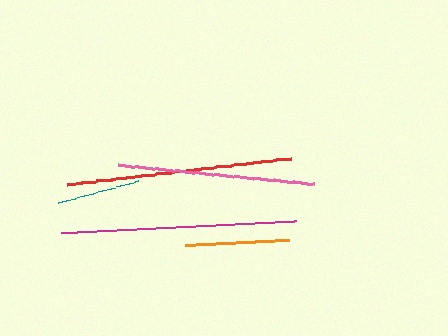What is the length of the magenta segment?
The magenta segment is approximately 235 pixels long.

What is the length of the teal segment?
The teal segment is approximately 83 pixels long.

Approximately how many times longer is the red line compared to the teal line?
The red line is approximately 2.7 times the length of the teal line.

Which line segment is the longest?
The magenta line is the longest at approximately 235 pixels.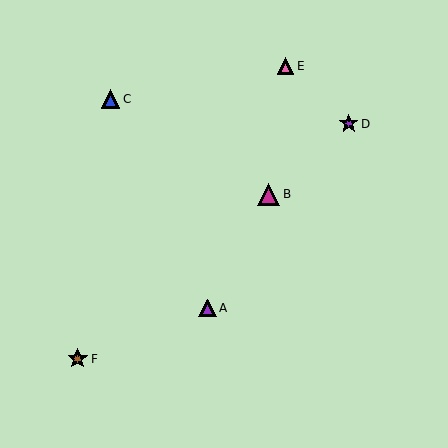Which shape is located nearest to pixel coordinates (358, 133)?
The purple star (labeled D) at (349, 124) is nearest to that location.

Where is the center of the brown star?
The center of the brown star is at (78, 359).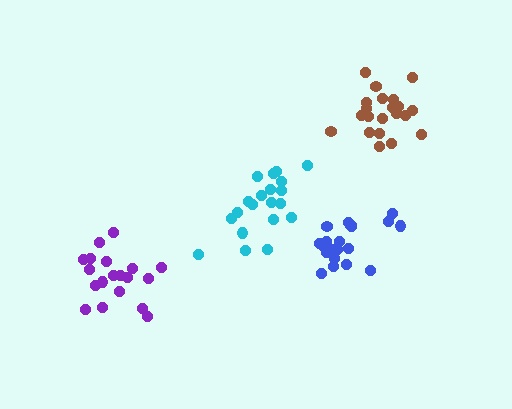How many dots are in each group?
Group 1: 20 dots, Group 2: 21 dots, Group 3: 20 dots, Group 4: 19 dots (80 total).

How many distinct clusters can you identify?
There are 4 distinct clusters.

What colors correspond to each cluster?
The clusters are colored: blue, brown, cyan, purple.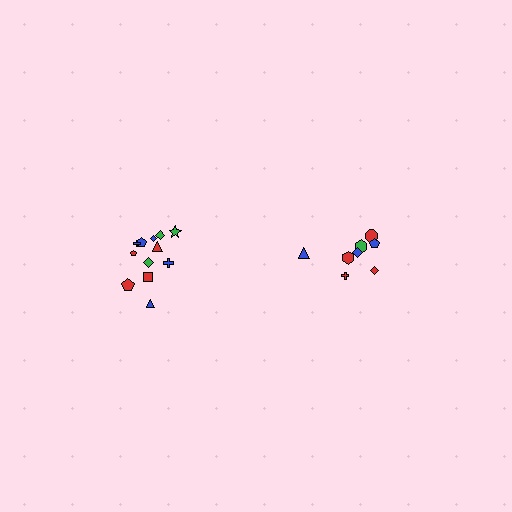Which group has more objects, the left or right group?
The left group.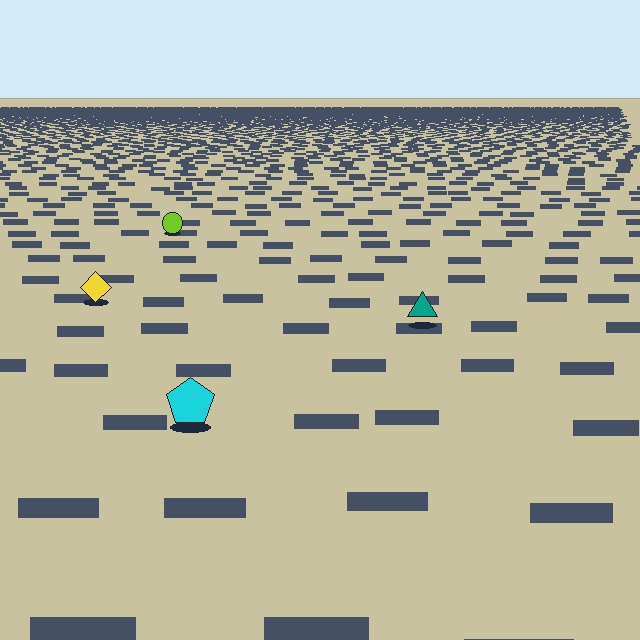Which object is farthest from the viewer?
The lime circle is farthest from the viewer. It appears smaller and the ground texture around it is denser.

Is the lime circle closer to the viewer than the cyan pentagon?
No. The cyan pentagon is closer — you can tell from the texture gradient: the ground texture is coarser near it.